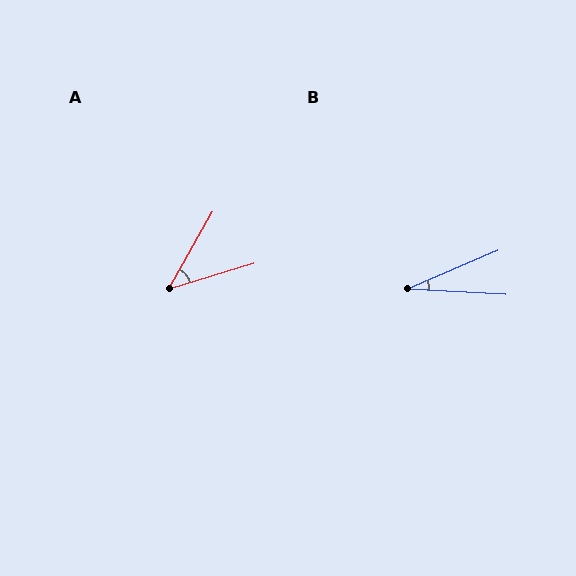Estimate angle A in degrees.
Approximately 43 degrees.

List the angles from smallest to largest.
B (26°), A (43°).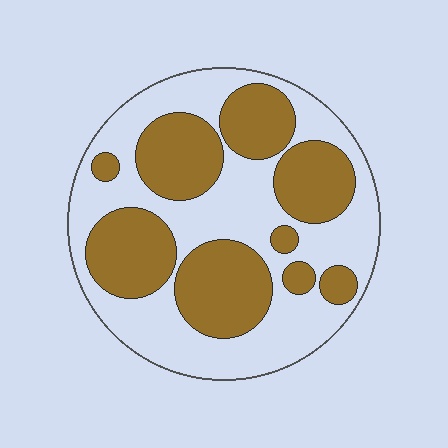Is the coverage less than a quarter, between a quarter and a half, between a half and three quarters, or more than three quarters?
Between a quarter and a half.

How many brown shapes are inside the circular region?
9.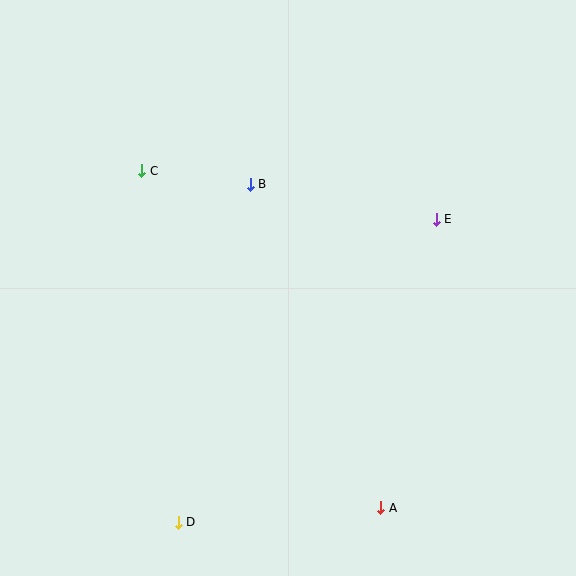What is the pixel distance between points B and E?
The distance between B and E is 189 pixels.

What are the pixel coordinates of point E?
Point E is at (436, 219).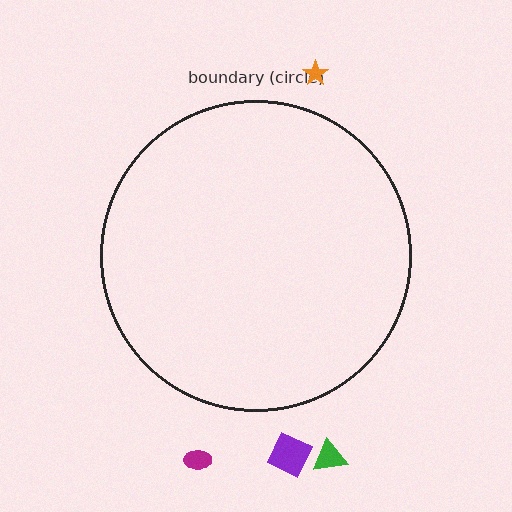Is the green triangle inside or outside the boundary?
Outside.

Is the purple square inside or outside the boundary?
Outside.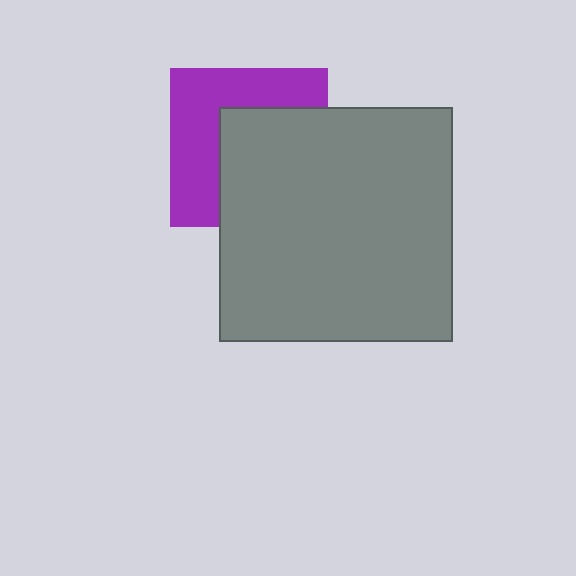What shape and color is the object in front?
The object in front is a gray square.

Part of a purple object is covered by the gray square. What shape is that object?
It is a square.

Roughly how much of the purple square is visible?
About half of it is visible (roughly 49%).